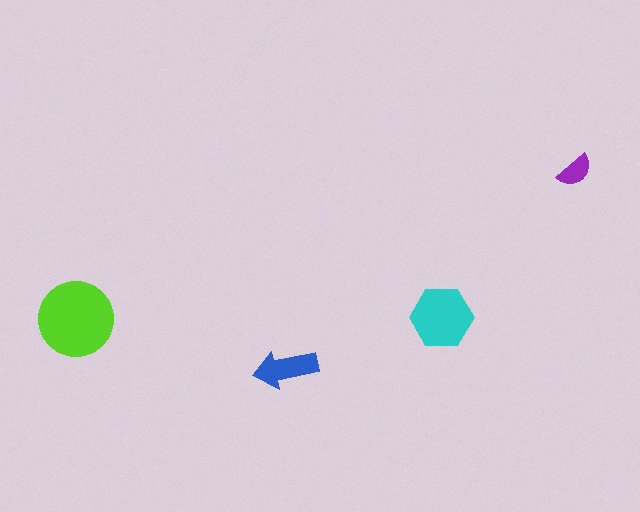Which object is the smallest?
The purple semicircle.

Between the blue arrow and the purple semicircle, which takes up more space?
The blue arrow.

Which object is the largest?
The lime circle.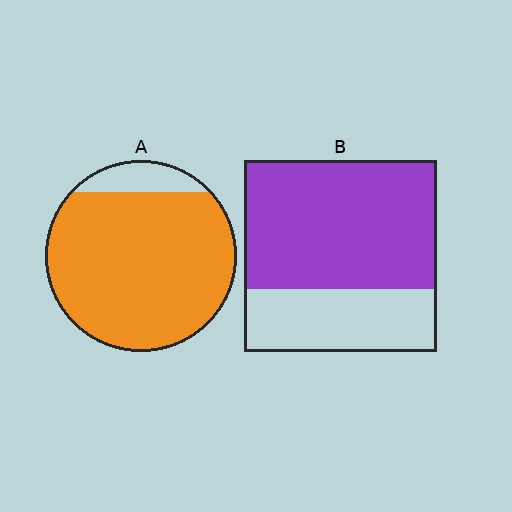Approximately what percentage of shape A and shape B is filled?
A is approximately 90% and B is approximately 65%.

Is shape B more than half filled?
Yes.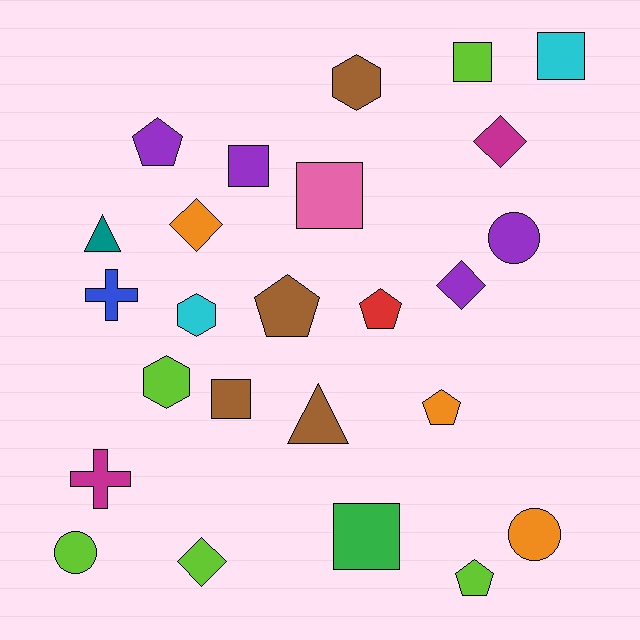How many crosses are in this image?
There are 2 crosses.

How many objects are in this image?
There are 25 objects.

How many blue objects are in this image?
There is 1 blue object.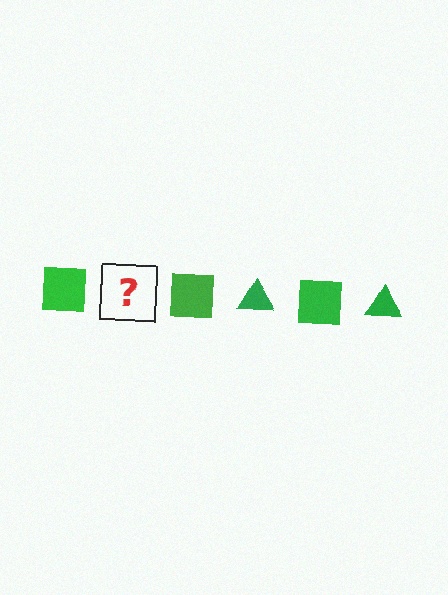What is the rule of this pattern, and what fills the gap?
The rule is that the pattern cycles through square, triangle shapes in green. The gap should be filled with a green triangle.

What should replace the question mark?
The question mark should be replaced with a green triangle.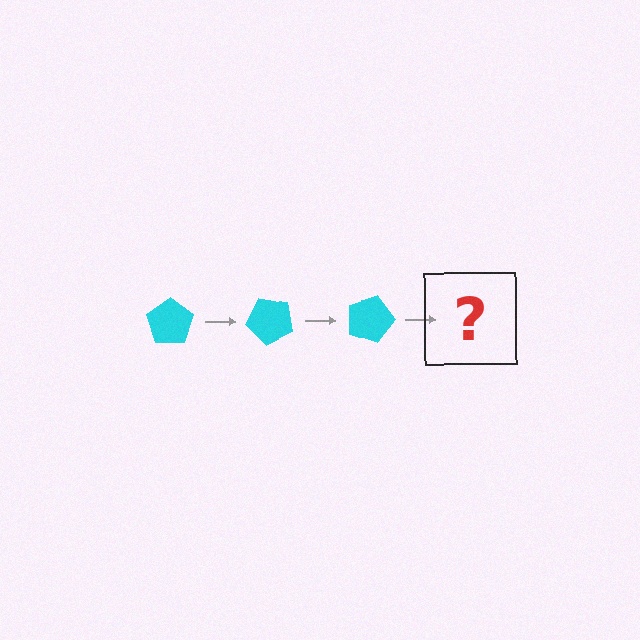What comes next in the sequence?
The next element should be a cyan pentagon rotated 135 degrees.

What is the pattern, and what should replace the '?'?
The pattern is that the pentagon rotates 45 degrees each step. The '?' should be a cyan pentagon rotated 135 degrees.